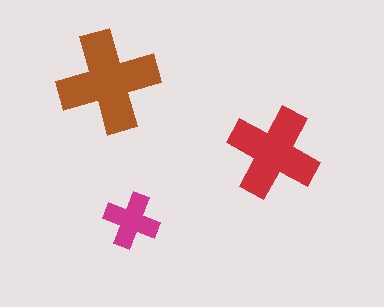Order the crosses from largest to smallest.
the brown one, the red one, the magenta one.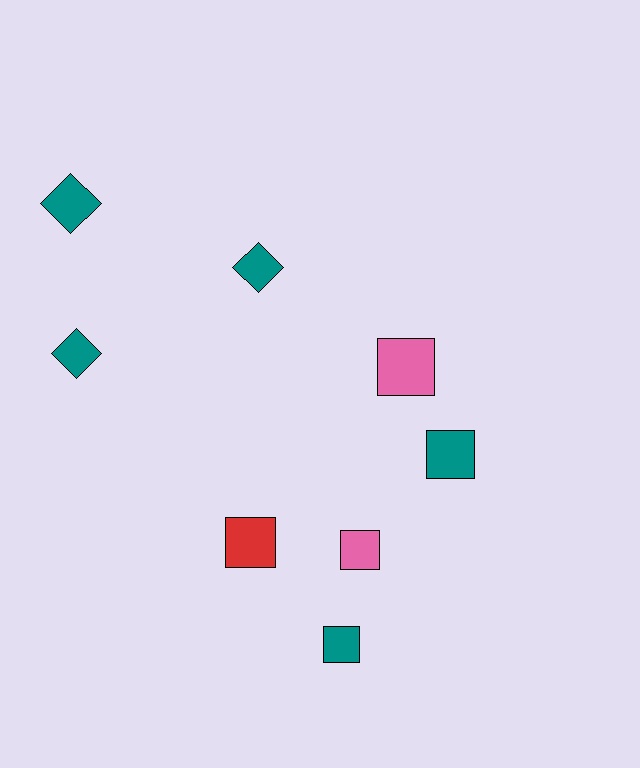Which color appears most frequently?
Teal, with 5 objects.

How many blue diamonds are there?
There are no blue diamonds.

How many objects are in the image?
There are 8 objects.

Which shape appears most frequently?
Square, with 5 objects.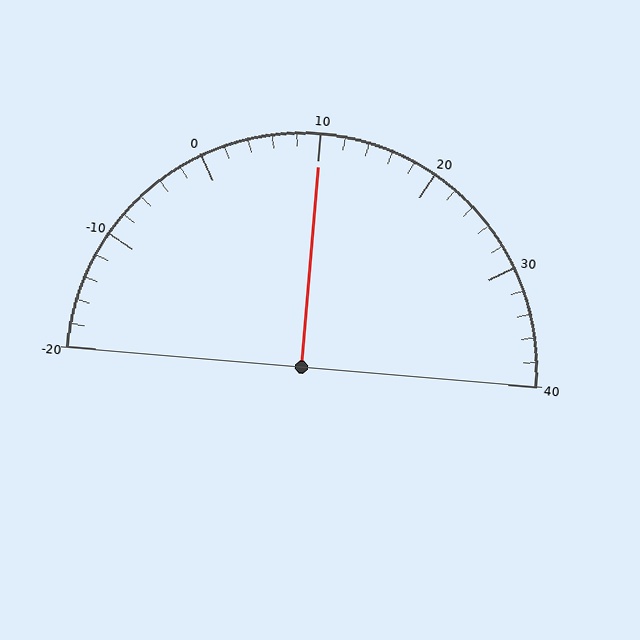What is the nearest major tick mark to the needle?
The nearest major tick mark is 10.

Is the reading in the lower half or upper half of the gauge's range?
The reading is in the upper half of the range (-20 to 40).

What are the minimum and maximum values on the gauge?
The gauge ranges from -20 to 40.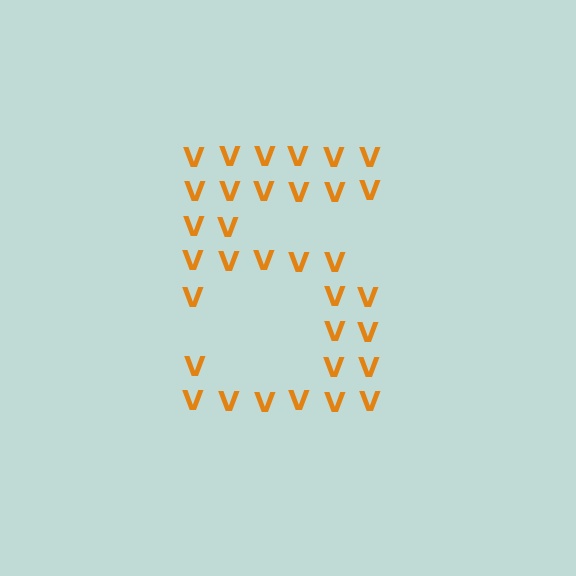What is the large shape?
The large shape is the digit 5.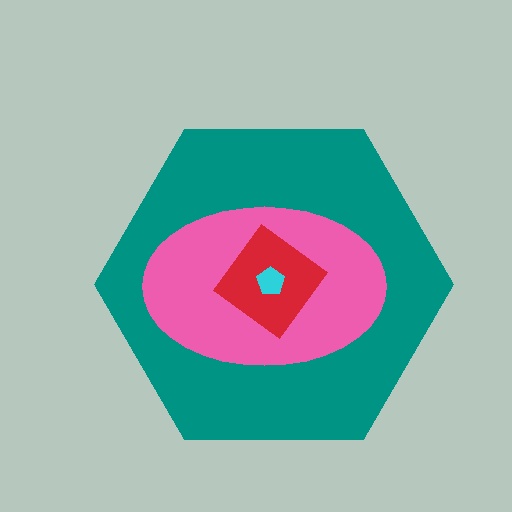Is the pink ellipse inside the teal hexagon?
Yes.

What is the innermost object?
The cyan pentagon.